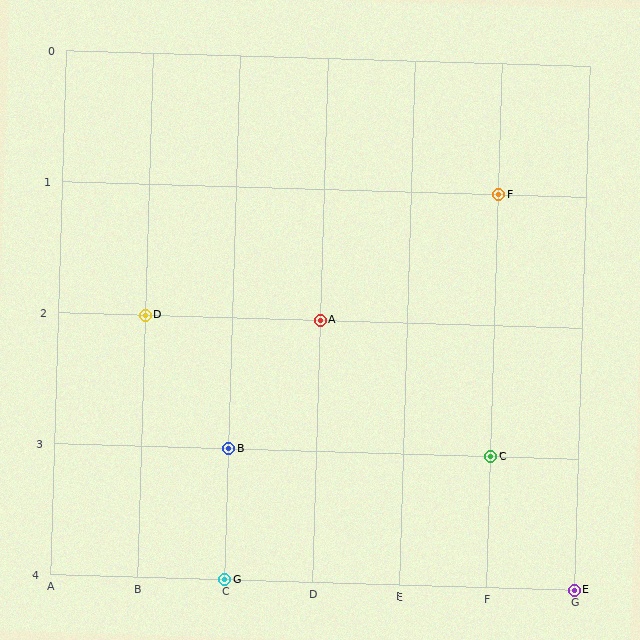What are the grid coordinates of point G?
Point G is at grid coordinates (C, 4).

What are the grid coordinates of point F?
Point F is at grid coordinates (F, 1).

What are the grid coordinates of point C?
Point C is at grid coordinates (F, 3).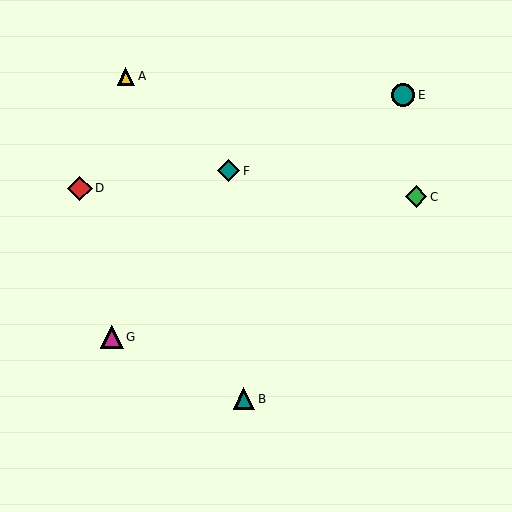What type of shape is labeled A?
Shape A is a yellow triangle.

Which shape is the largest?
The red diamond (labeled D) is the largest.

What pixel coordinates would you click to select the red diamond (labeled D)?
Click at (80, 188) to select the red diamond D.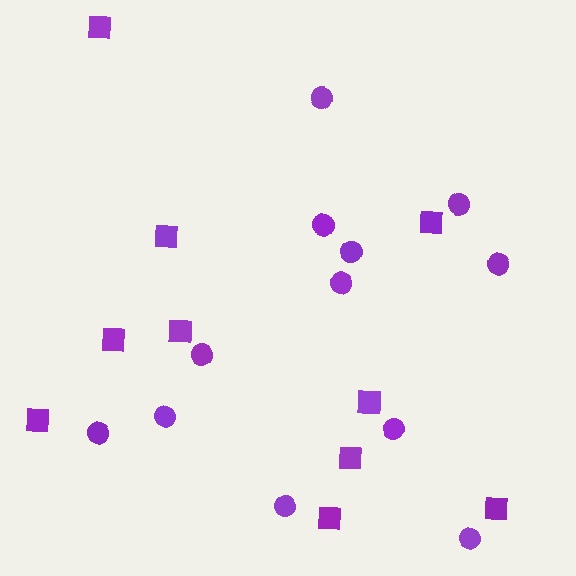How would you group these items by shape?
There are 2 groups: one group of squares (10) and one group of circles (12).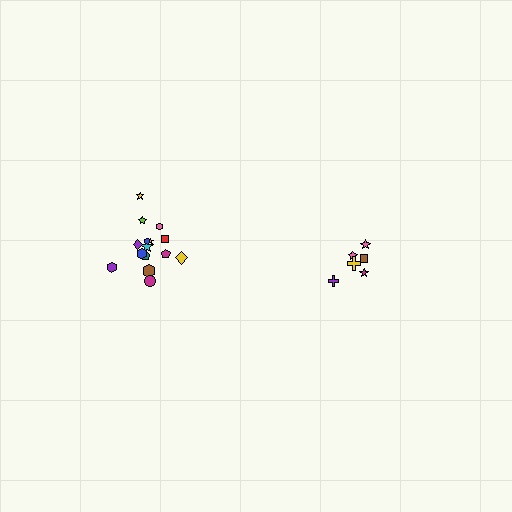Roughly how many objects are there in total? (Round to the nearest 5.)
Roughly 20 objects in total.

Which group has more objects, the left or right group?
The left group.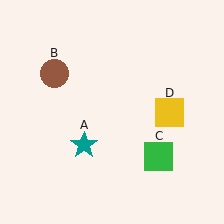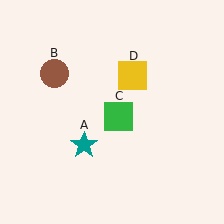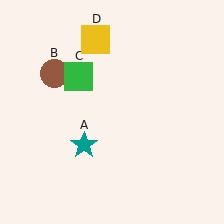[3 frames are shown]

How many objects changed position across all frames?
2 objects changed position: green square (object C), yellow square (object D).